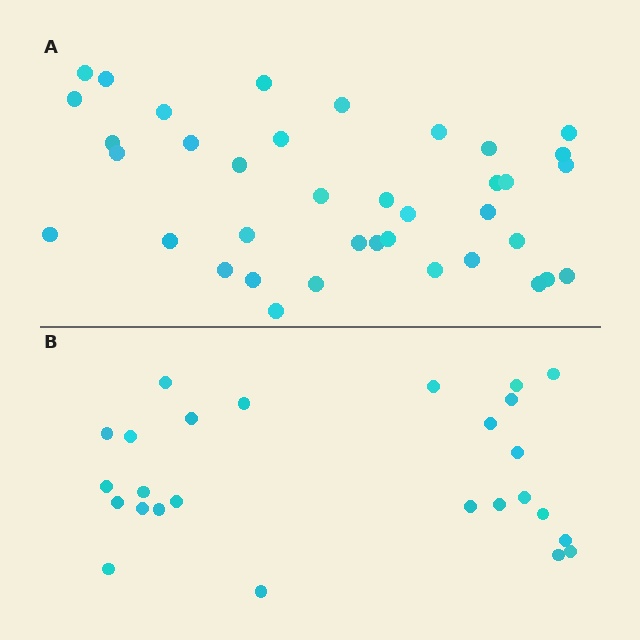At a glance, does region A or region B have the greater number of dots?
Region A (the top region) has more dots.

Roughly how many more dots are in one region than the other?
Region A has roughly 12 or so more dots than region B.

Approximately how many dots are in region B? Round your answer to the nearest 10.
About 30 dots. (The exact count is 26, which rounds to 30.)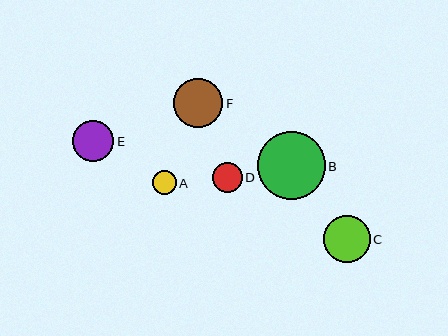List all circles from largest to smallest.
From largest to smallest: B, F, C, E, D, A.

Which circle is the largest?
Circle B is the largest with a size of approximately 68 pixels.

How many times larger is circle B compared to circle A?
Circle B is approximately 2.8 times the size of circle A.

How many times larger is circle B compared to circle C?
Circle B is approximately 1.5 times the size of circle C.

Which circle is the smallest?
Circle A is the smallest with a size of approximately 24 pixels.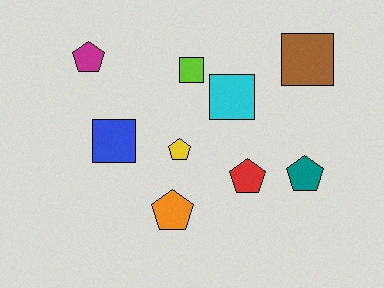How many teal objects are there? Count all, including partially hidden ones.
There is 1 teal object.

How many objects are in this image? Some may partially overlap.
There are 9 objects.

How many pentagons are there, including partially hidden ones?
There are 5 pentagons.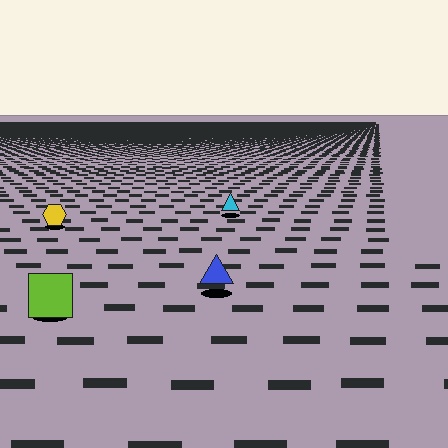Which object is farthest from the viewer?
The cyan triangle is farthest from the viewer. It appears smaller and the ground texture around it is denser.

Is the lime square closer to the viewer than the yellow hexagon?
Yes. The lime square is closer — you can tell from the texture gradient: the ground texture is coarser near it.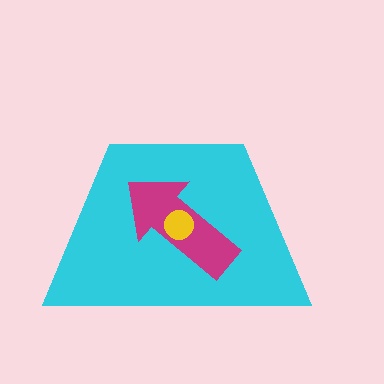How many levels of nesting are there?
3.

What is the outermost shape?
The cyan trapezoid.